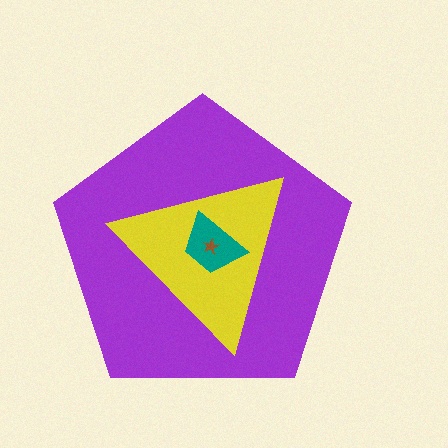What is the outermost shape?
The purple pentagon.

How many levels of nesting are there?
4.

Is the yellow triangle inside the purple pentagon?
Yes.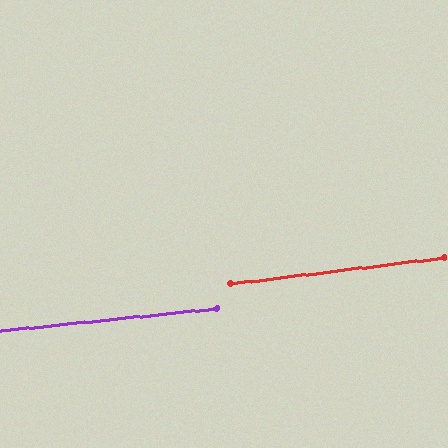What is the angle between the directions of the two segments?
Approximately 1 degree.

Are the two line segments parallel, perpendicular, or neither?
Parallel — their directions differ by only 1.4°.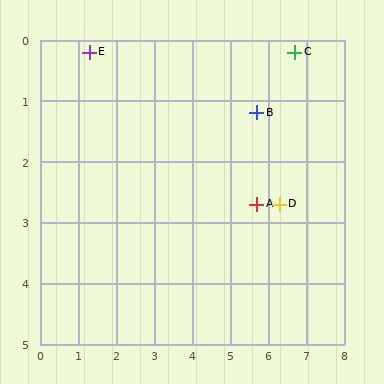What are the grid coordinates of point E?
Point E is at approximately (1.3, 0.2).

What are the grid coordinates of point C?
Point C is at approximately (6.7, 0.2).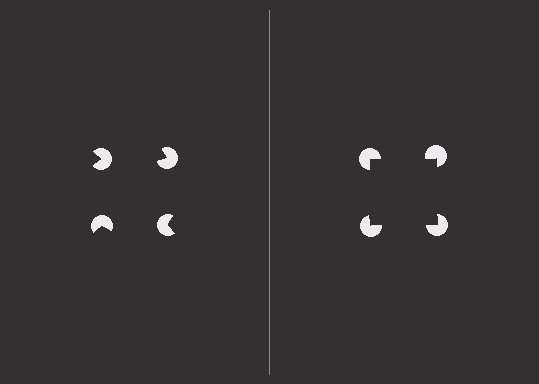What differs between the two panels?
The pac-man discs are positioned identically on both sides; only the wedge orientations differ. On the right they align to a square; on the left they are misaligned.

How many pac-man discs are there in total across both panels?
8 — 4 on each side.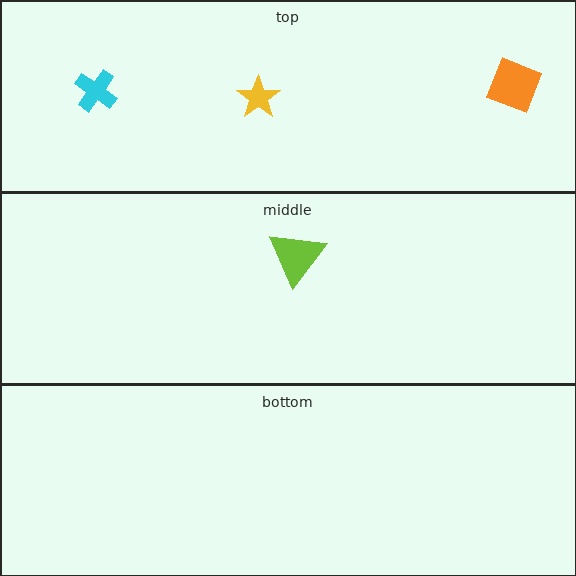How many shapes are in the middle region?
1.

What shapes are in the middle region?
The lime triangle.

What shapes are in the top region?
The cyan cross, the yellow star, the orange square.